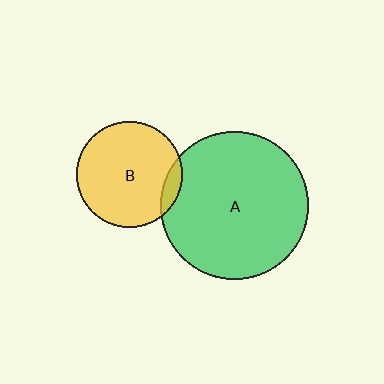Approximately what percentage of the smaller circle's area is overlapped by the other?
Approximately 10%.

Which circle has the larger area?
Circle A (green).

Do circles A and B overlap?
Yes.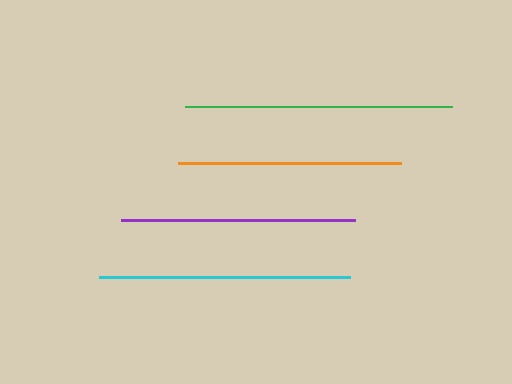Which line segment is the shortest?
The orange line is the shortest at approximately 223 pixels.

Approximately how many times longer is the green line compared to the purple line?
The green line is approximately 1.1 times the length of the purple line.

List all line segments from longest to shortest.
From longest to shortest: green, cyan, purple, orange.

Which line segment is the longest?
The green line is the longest at approximately 267 pixels.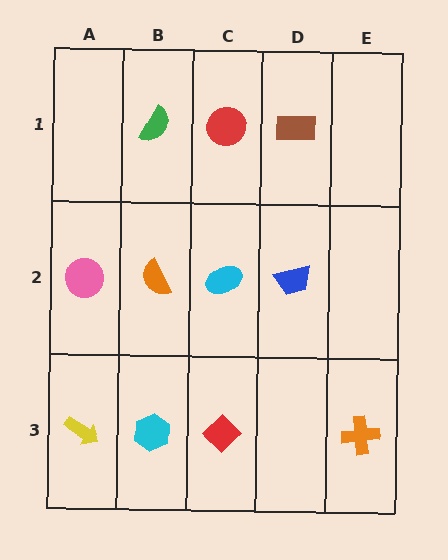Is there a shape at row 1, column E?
No, that cell is empty.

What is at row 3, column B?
A cyan hexagon.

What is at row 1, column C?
A red circle.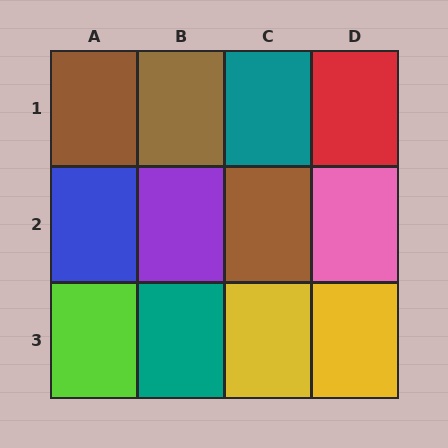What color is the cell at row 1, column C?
Teal.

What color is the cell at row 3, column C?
Yellow.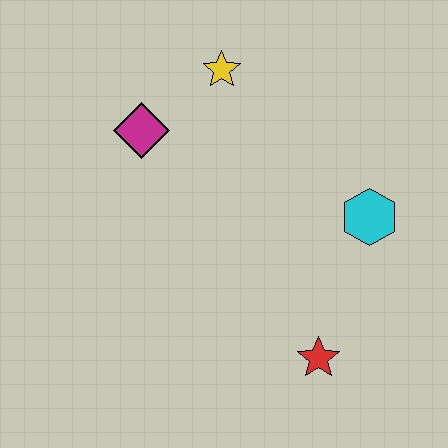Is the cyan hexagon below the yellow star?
Yes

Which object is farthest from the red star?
The yellow star is farthest from the red star.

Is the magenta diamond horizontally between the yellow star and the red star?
No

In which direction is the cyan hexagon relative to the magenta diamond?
The cyan hexagon is to the right of the magenta diamond.